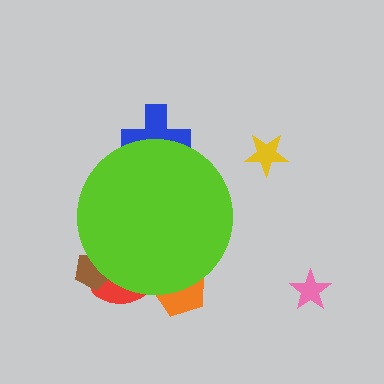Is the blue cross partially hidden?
Yes, the blue cross is partially hidden behind the lime circle.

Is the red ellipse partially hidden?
Yes, the red ellipse is partially hidden behind the lime circle.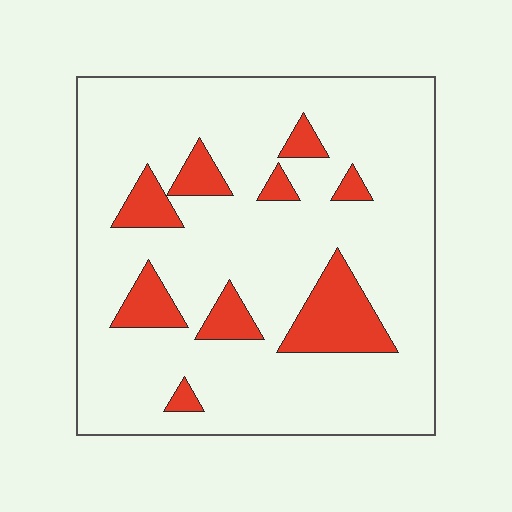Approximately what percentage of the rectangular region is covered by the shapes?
Approximately 15%.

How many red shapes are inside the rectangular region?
9.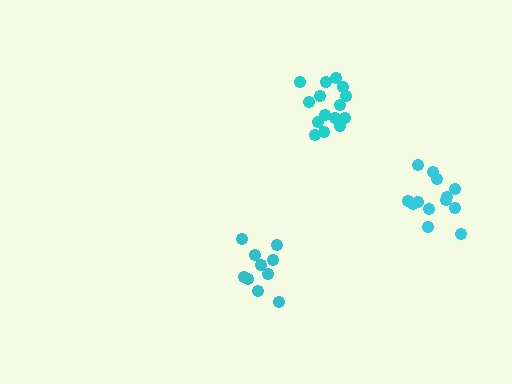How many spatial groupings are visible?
There are 3 spatial groupings.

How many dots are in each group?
Group 1: 15 dots, Group 2: 10 dots, Group 3: 13 dots (38 total).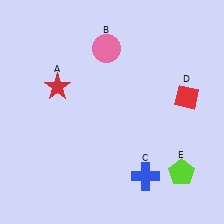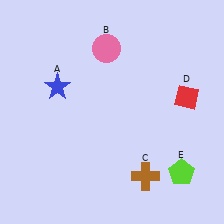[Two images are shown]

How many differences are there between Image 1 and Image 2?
There are 2 differences between the two images.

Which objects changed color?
A changed from red to blue. C changed from blue to brown.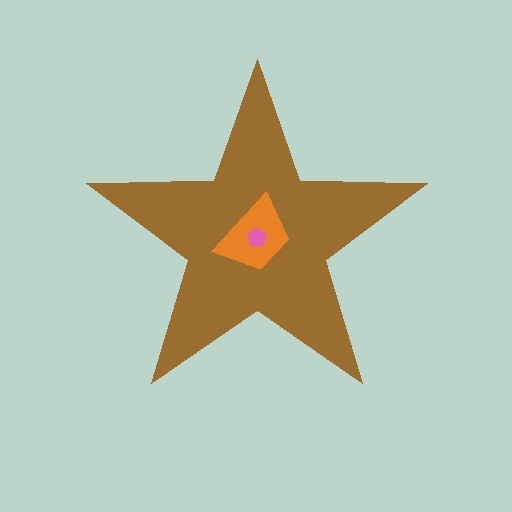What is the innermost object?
The pink pentagon.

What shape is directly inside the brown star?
The orange trapezoid.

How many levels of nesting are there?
3.